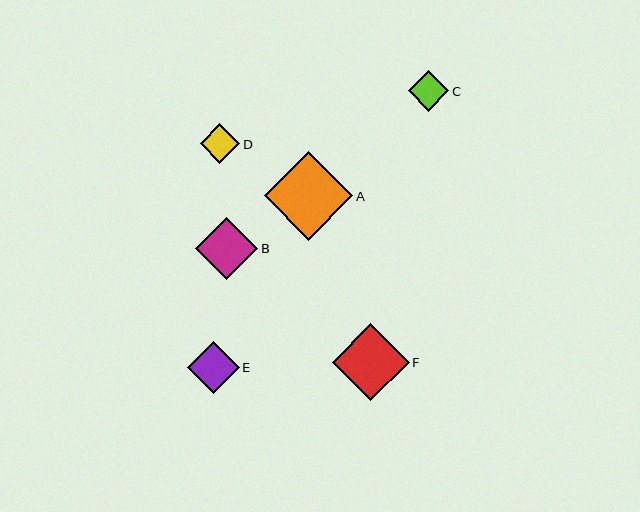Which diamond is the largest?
Diamond A is the largest with a size of approximately 89 pixels.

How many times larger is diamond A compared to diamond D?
Diamond A is approximately 2.3 times the size of diamond D.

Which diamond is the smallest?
Diamond D is the smallest with a size of approximately 39 pixels.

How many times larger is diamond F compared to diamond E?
Diamond F is approximately 1.5 times the size of diamond E.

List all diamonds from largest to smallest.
From largest to smallest: A, F, B, E, C, D.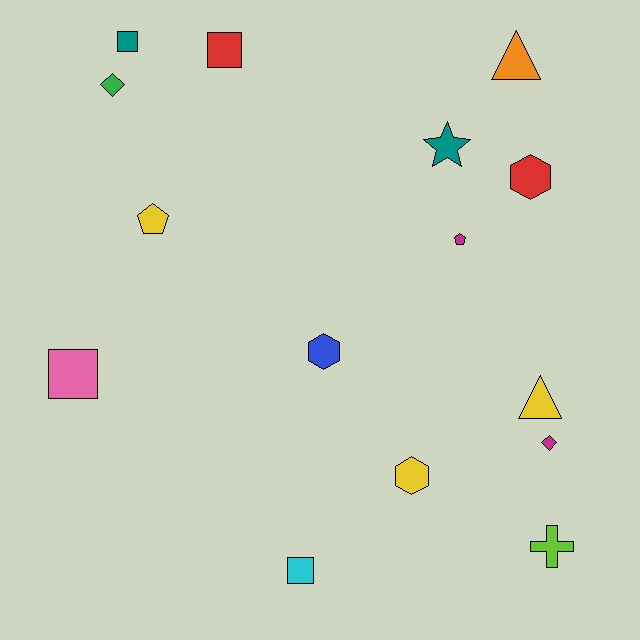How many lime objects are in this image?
There is 1 lime object.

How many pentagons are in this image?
There are 2 pentagons.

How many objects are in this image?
There are 15 objects.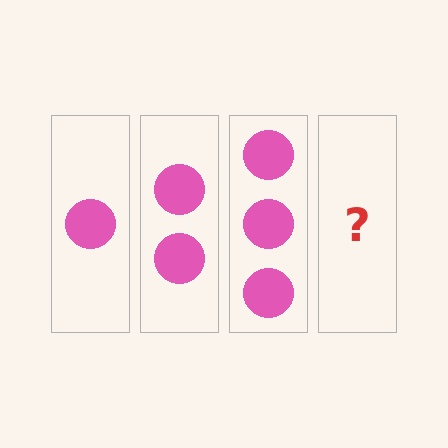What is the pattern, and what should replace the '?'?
The pattern is that each step adds one more circle. The '?' should be 4 circles.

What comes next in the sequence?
The next element should be 4 circles.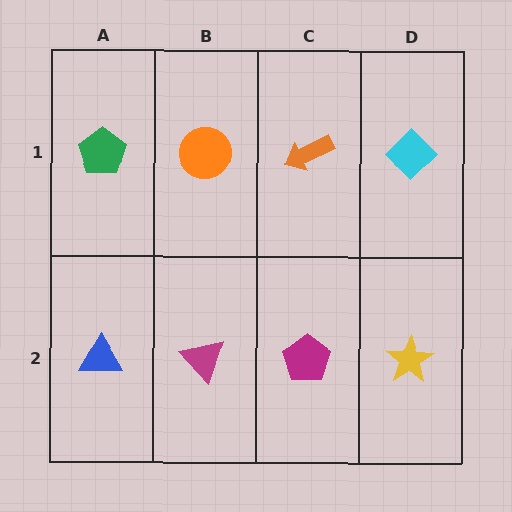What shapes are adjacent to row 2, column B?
An orange circle (row 1, column B), a blue triangle (row 2, column A), a magenta pentagon (row 2, column C).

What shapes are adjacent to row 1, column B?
A magenta triangle (row 2, column B), a green pentagon (row 1, column A), an orange arrow (row 1, column C).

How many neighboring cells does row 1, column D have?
2.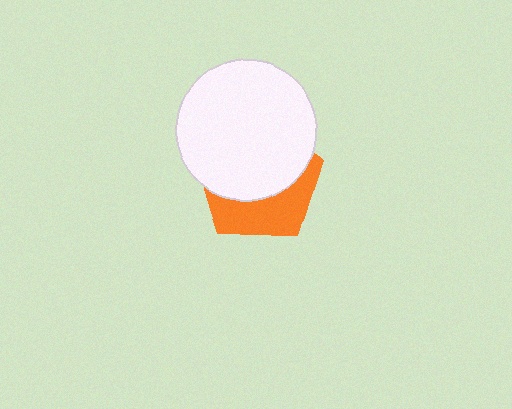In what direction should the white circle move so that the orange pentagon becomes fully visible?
The white circle should move up. That is the shortest direction to clear the overlap and leave the orange pentagon fully visible.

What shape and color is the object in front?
The object in front is a white circle.